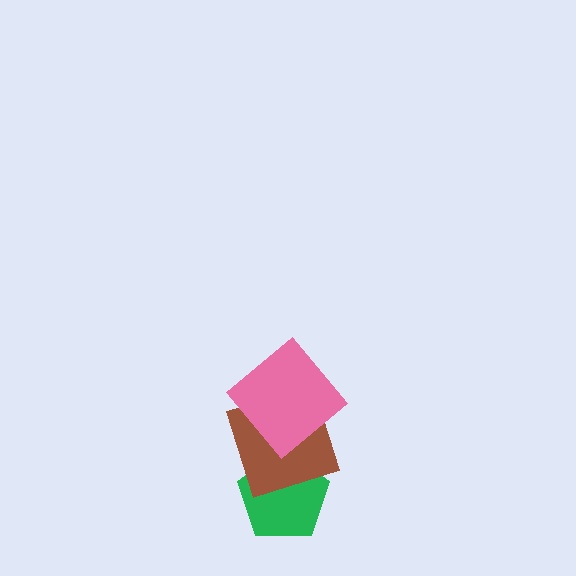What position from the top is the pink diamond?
The pink diamond is 1st from the top.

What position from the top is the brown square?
The brown square is 2nd from the top.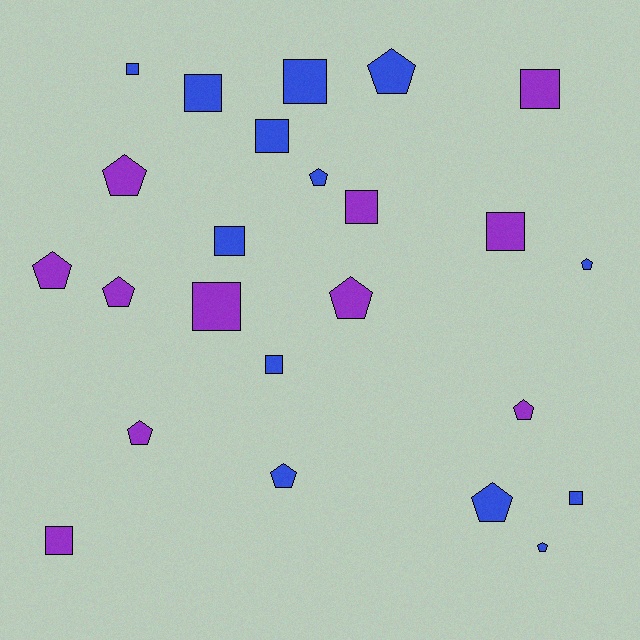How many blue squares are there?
There are 7 blue squares.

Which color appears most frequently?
Blue, with 13 objects.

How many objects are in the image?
There are 24 objects.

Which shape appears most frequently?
Square, with 12 objects.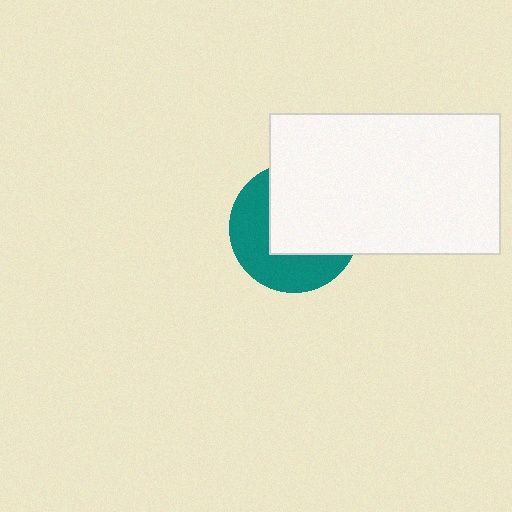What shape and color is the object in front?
The object in front is a white rectangle.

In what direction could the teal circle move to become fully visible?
The teal circle could move toward the lower-left. That would shift it out from behind the white rectangle entirely.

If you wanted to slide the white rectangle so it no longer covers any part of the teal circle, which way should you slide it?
Slide it toward the upper-right — that is the most direct way to separate the two shapes.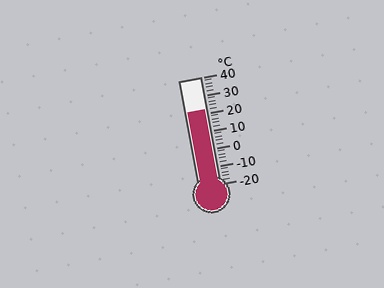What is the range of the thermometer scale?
The thermometer scale ranges from -20°C to 40°C.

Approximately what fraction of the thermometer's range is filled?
The thermometer is filled to approximately 70% of its range.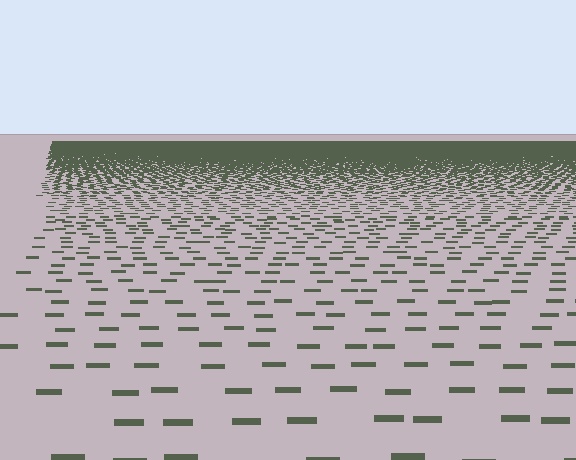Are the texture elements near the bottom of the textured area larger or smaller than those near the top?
Larger. Near the bottom, elements are closer to the viewer and appear at a bigger on-screen size.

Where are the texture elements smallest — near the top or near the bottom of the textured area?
Near the top.